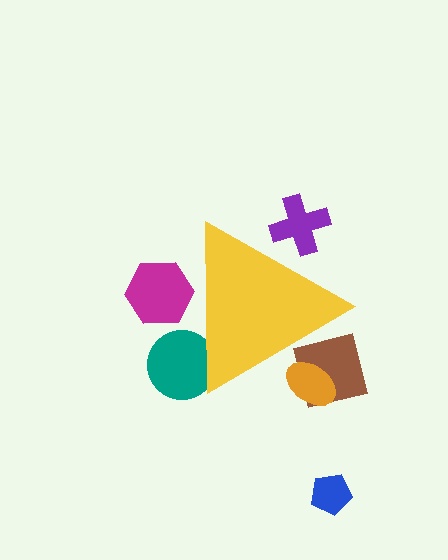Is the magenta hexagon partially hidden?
Yes, the magenta hexagon is partially hidden behind the yellow triangle.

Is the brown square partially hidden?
Yes, the brown square is partially hidden behind the yellow triangle.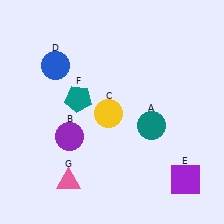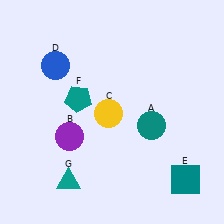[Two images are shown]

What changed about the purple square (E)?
In Image 1, E is purple. In Image 2, it changed to teal.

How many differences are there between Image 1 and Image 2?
There are 2 differences between the two images.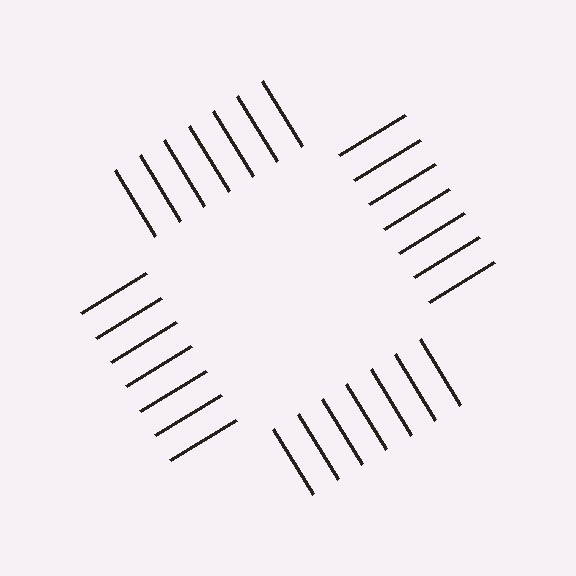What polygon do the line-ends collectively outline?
An illusory square — the line segments terminate on its edges but no continuous stroke is drawn.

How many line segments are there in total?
28 — 7 along each of the 4 edges.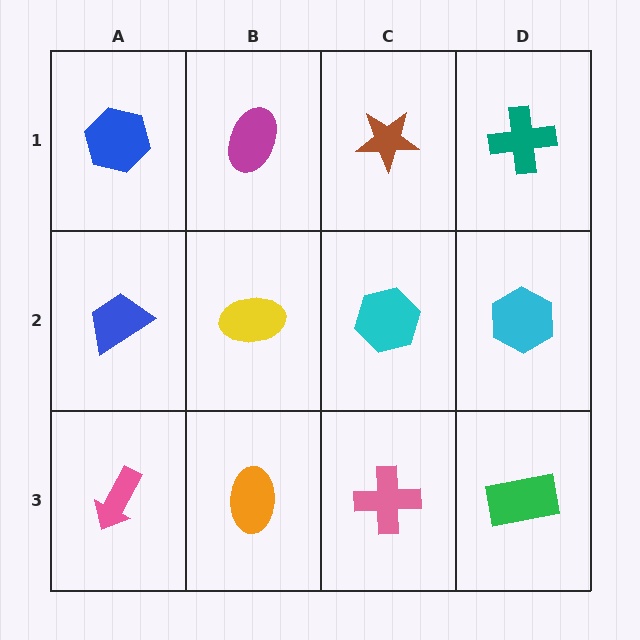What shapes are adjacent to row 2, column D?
A teal cross (row 1, column D), a green rectangle (row 3, column D), a cyan hexagon (row 2, column C).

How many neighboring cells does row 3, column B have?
3.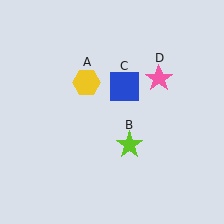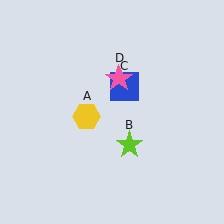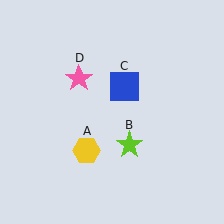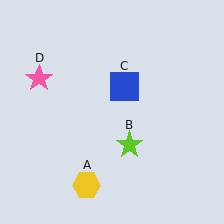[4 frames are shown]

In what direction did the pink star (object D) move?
The pink star (object D) moved left.